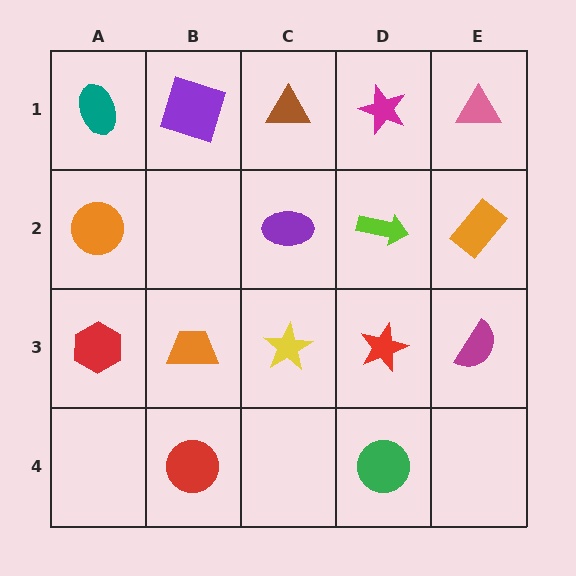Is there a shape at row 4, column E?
No, that cell is empty.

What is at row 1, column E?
A pink triangle.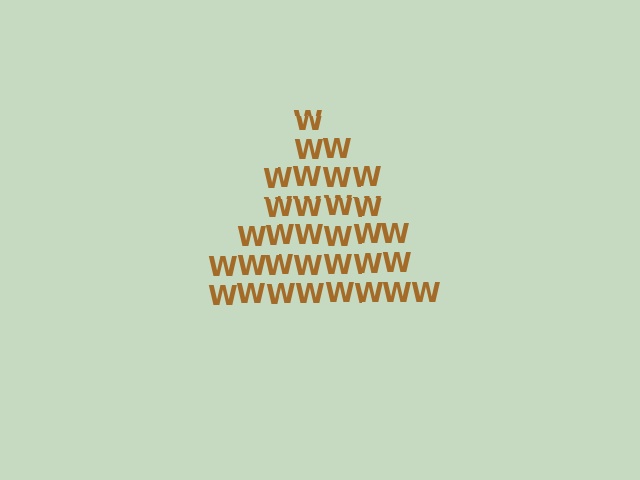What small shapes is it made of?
It is made of small letter W's.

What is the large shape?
The large shape is a triangle.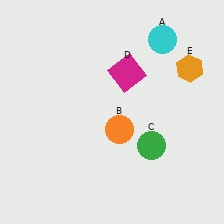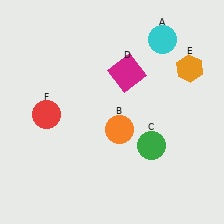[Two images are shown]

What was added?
A red circle (F) was added in Image 2.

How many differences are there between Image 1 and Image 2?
There is 1 difference between the two images.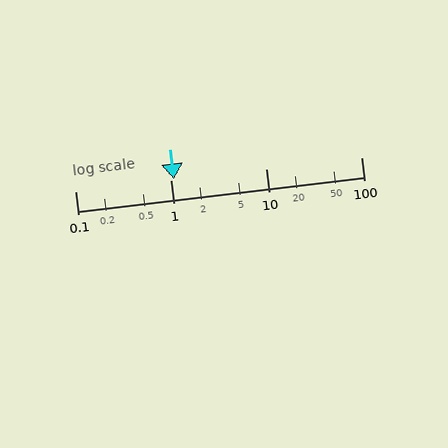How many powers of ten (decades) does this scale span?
The scale spans 3 decades, from 0.1 to 100.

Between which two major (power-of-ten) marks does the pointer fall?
The pointer is between 1 and 10.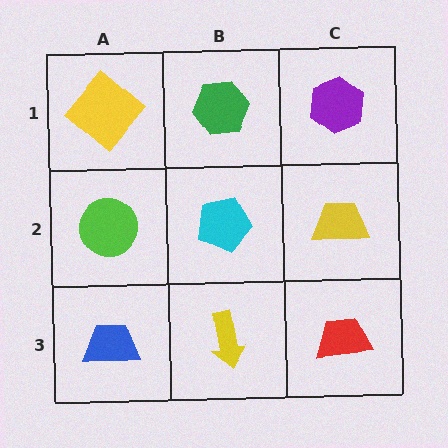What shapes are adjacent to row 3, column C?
A yellow trapezoid (row 2, column C), a yellow arrow (row 3, column B).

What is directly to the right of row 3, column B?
A red trapezoid.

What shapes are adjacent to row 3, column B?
A cyan pentagon (row 2, column B), a blue trapezoid (row 3, column A), a red trapezoid (row 3, column C).